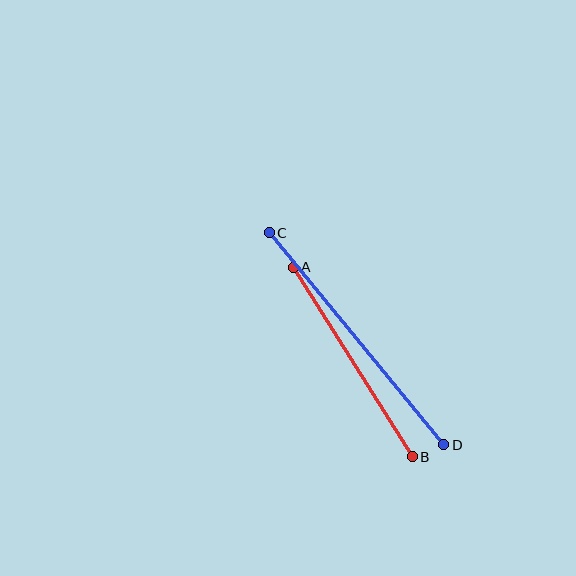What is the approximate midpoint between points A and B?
The midpoint is at approximately (353, 362) pixels.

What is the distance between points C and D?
The distance is approximately 275 pixels.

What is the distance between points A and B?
The distance is approximately 224 pixels.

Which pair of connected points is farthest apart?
Points C and D are farthest apart.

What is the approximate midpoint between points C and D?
The midpoint is at approximately (356, 339) pixels.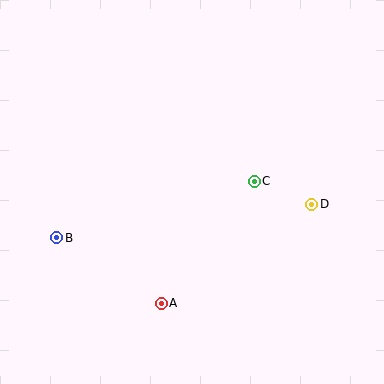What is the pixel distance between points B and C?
The distance between B and C is 206 pixels.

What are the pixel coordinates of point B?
Point B is at (57, 238).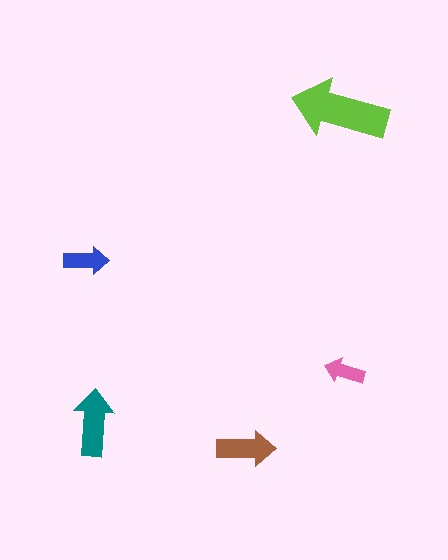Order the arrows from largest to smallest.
the lime one, the teal one, the brown one, the blue one, the pink one.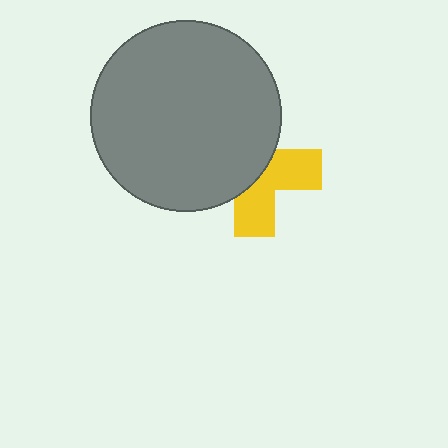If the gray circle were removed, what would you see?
You would see the complete yellow cross.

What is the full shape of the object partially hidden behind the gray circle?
The partially hidden object is a yellow cross.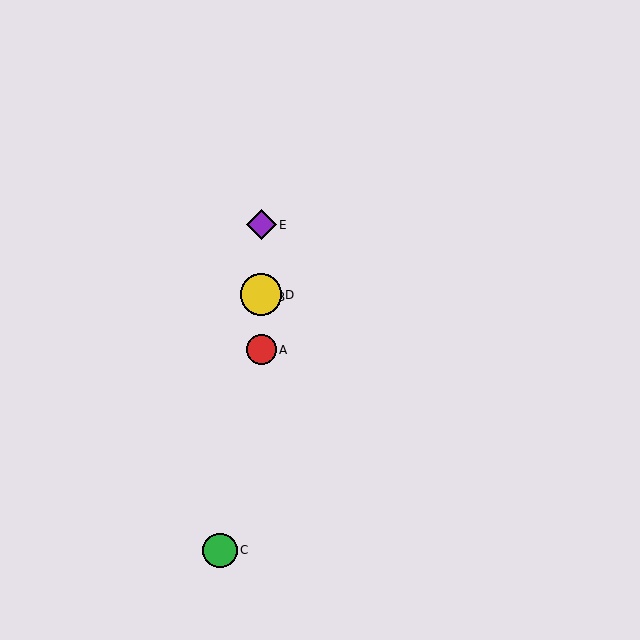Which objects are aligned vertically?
Objects A, B, D, E are aligned vertically.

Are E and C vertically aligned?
No, E is at x≈261 and C is at x≈220.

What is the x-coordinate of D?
Object D is at x≈261.